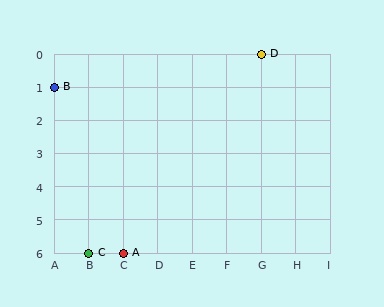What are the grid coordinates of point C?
Point C is at grid coordinates (B, 6).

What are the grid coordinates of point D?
Point D is at grid coordinates (G, 0).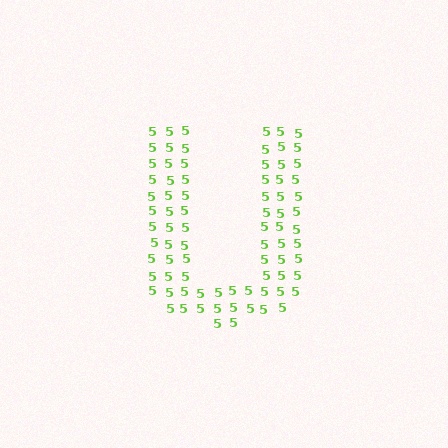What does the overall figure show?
The overall figure shows the letter U.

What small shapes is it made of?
It is made of small digit 5's.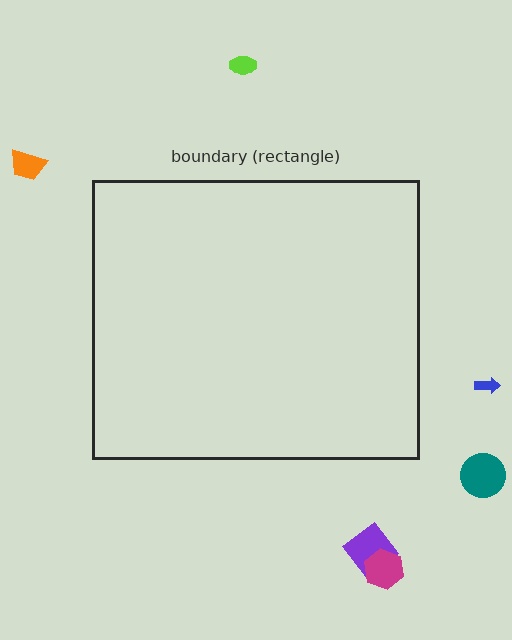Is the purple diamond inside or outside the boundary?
Outside.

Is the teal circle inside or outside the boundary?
Outside.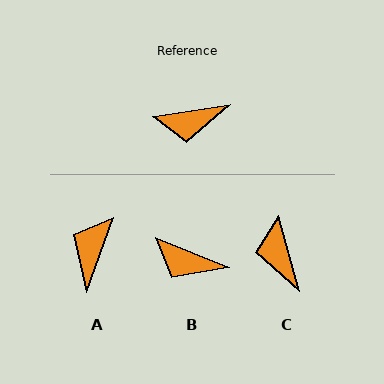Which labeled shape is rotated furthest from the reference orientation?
A, about 119 degrees away.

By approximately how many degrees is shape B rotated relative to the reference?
Approximately 31 degrees clockwise.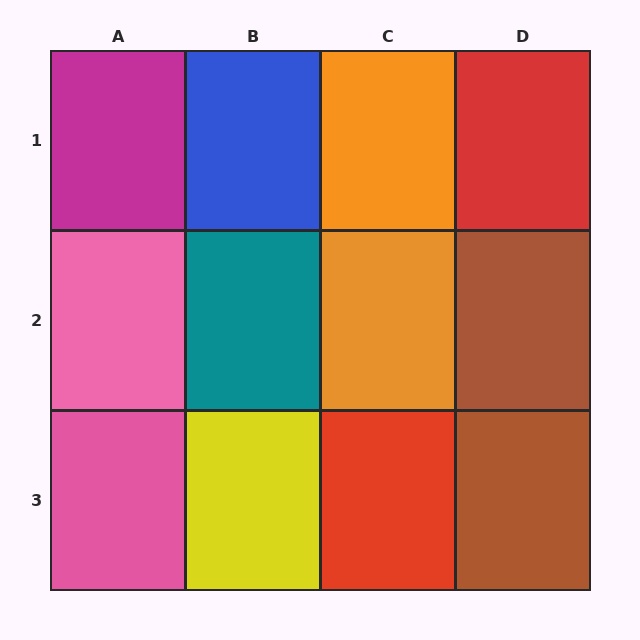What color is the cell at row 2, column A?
Pink.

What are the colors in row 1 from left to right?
Magenta, blue, orange, red.